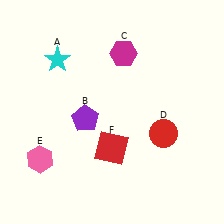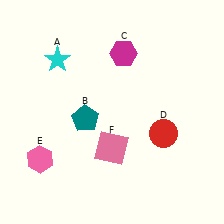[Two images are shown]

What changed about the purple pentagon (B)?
In Image 1, B is purple. In Image 2, it changed to teal.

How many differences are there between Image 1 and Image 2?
There are 2 differences between the two images.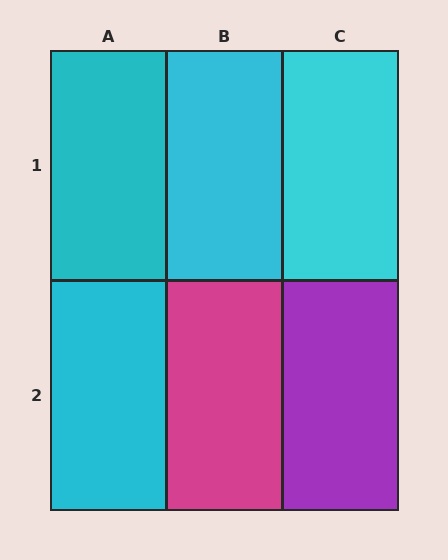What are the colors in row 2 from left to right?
Cyan, magenta, purple.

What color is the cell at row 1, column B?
Cyan.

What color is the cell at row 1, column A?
Cyan.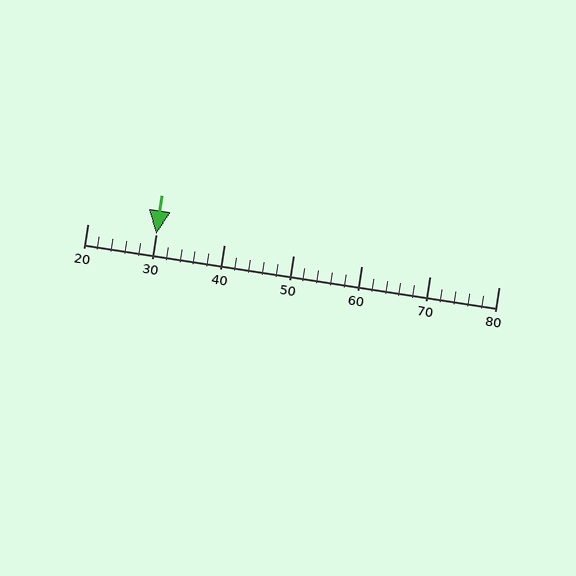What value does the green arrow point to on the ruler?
The green arrow points to approximately 30.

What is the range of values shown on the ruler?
The ruler shows values from 20 to 80.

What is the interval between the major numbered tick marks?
The major tick marks are spaced 10 units apart.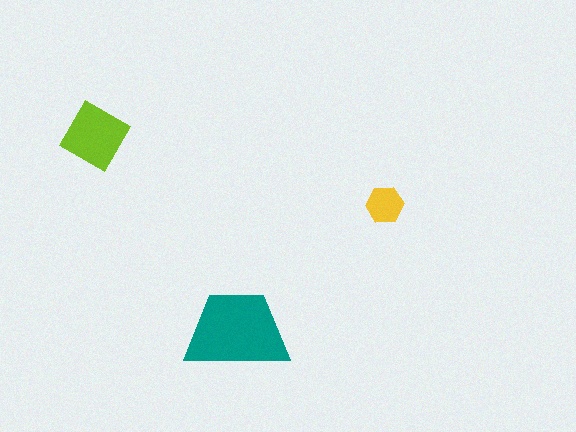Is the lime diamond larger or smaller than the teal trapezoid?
Smaller.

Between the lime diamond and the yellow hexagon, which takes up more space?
The lime diamond.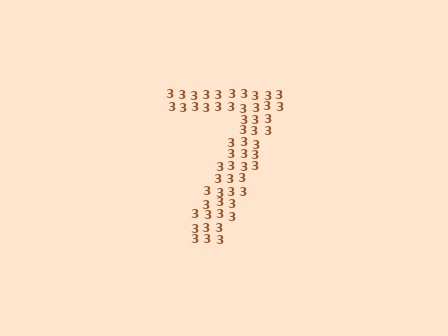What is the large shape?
The large shape is the digit 7.